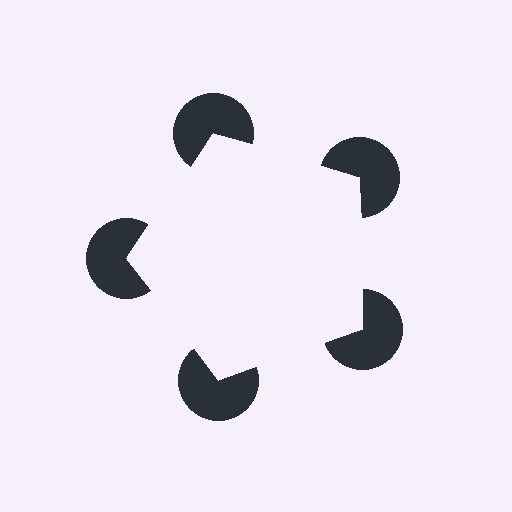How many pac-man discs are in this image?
There are 5 — one at each vertex of the illusory pentagon.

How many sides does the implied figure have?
5 sides.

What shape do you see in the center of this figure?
An illusory pentagon — its edges are inferred from the aligned wedge cuts in the pac-man discs, not physically drawn.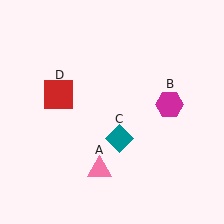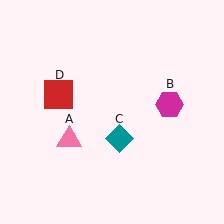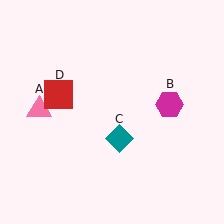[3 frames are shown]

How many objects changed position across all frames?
1 object changed position: pink triangle (object A).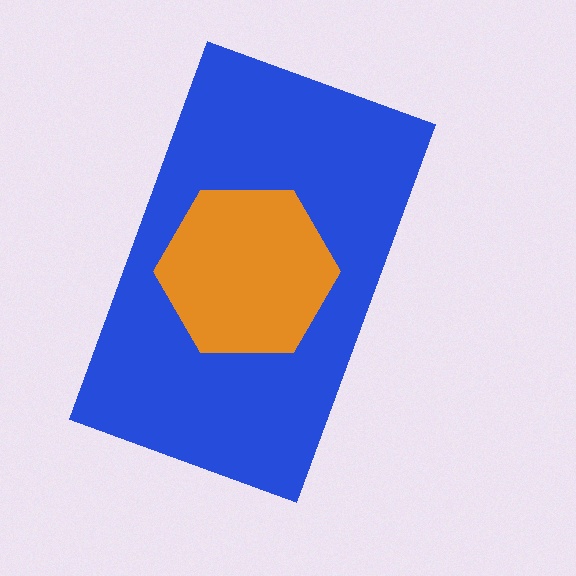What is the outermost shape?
The blue rectangle.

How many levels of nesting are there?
2.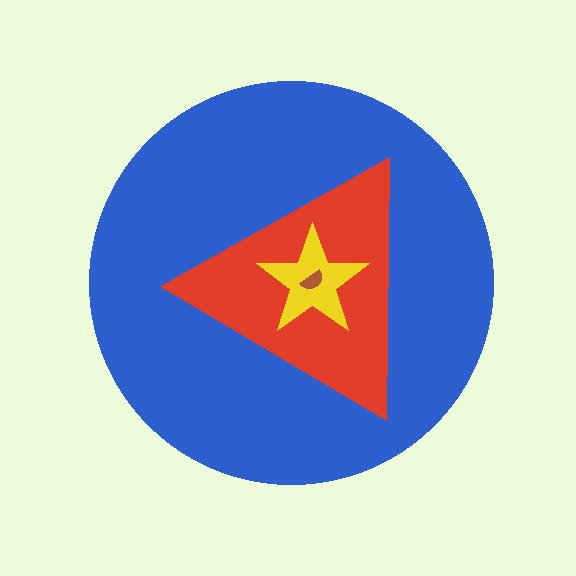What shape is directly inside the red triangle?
The yellow star.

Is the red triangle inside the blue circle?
Yes.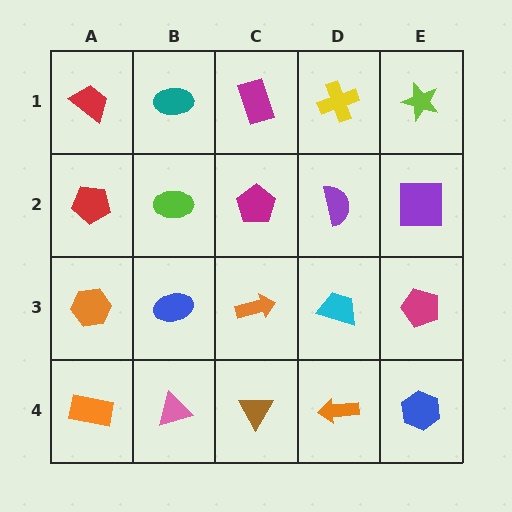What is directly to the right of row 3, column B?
An orange arrow.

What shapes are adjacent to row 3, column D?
A purple semicircle (row 2, column D), an orange arrow (row 4, column D), an orange arrow (row 3, column C), a magenta pentagon (row 3, column E).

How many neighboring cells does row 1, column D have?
3.